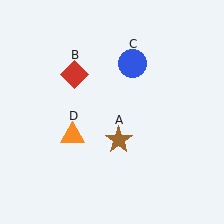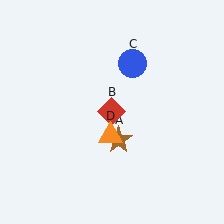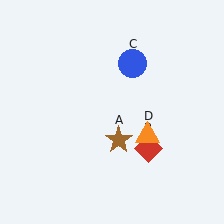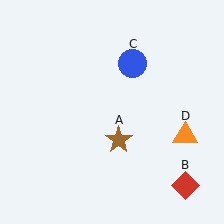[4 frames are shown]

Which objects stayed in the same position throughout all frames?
Brown star (object A) and blue circle (object C) remained stationary.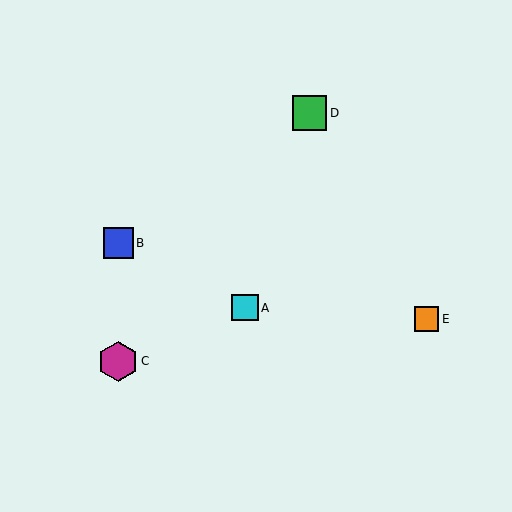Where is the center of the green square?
The center of the green square is at (309, 113).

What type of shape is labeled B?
Shape B is a blue square.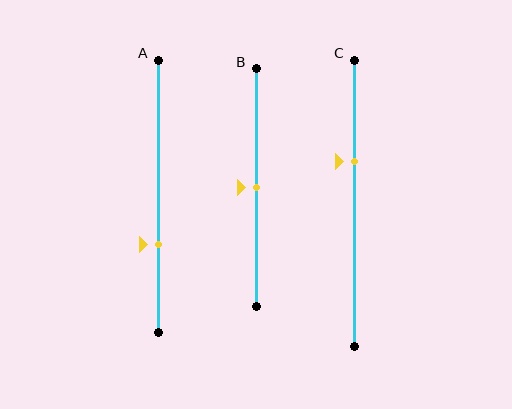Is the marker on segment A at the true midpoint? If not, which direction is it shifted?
No, the marker on segment A is shifted downward by about 18% of the segment length.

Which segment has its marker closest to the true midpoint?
Segment B has its marker closest to the true midpoint.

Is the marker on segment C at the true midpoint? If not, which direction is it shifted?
No, the marker on segment C is shifted upward by about 15% of the segment length.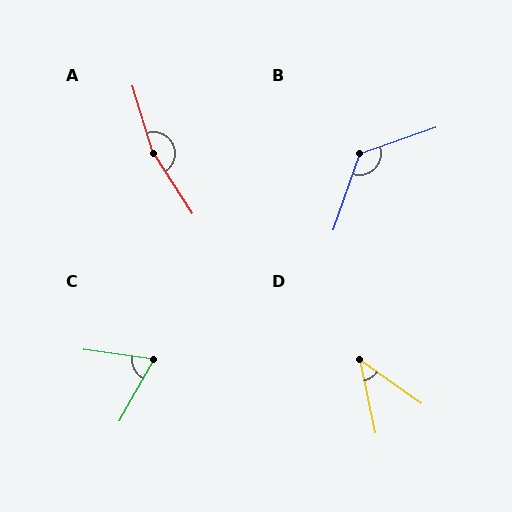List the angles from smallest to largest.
D (43°), C (69°), B (129°), A (163°).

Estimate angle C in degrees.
Approximately 69 degrees.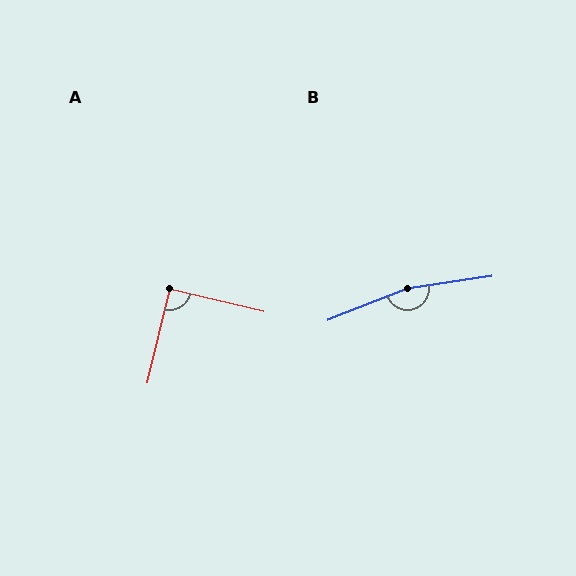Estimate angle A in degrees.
Approximately 90 degrees.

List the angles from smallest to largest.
A (90°), B (167°).